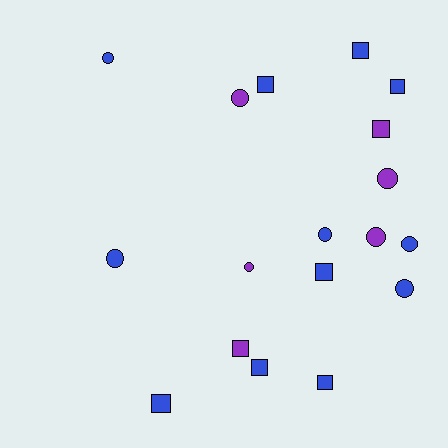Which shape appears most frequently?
Square, with 9 objects.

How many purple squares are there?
There are 2 purple squares.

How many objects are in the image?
There are 18 objects.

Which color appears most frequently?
Blue, with 12 objects.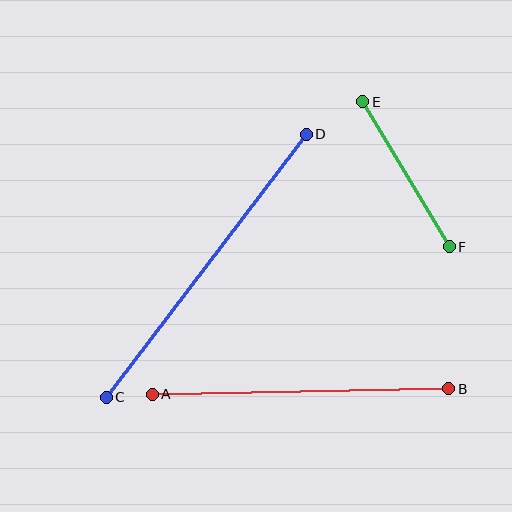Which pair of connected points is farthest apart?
Points C and D are farthest apart.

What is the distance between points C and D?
The distance is approximately 331 pixels.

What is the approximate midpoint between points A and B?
The midpoint is at approximately (300, 392) pixels.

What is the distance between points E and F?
The distance is approximately 169 pixels.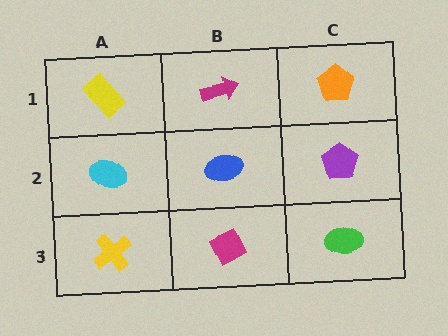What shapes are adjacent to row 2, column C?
An orange pentagon (row 1, column C), a green ellipse (row 3, column C), a blue ellipse (row 2, column B).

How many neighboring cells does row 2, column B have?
4.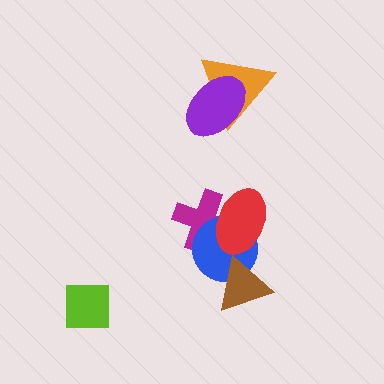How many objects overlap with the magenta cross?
2 objects overlap with the magenta cross.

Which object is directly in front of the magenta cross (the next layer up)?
The blue circle is directly in front of the magenta cross.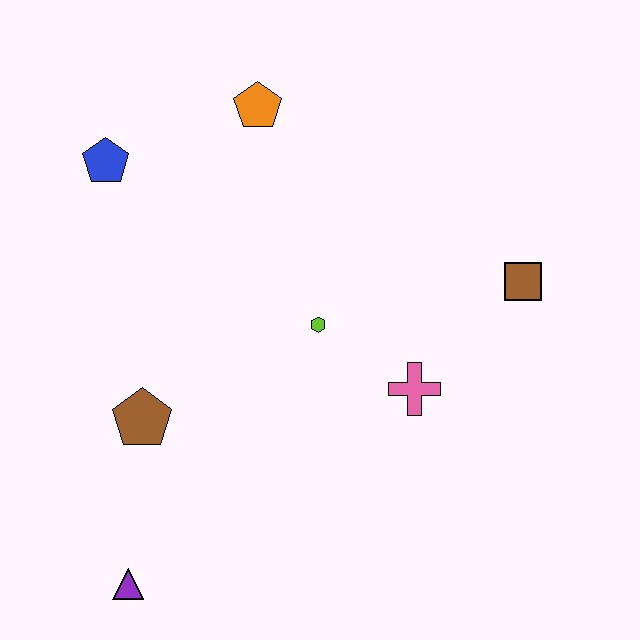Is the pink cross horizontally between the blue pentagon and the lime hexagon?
No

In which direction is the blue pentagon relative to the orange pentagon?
The blue pentagon is to the left of the orange pentagon.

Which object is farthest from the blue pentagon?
The brown square is farthest from the blue pentagon.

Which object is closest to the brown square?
The pink cross is closest to the brown square.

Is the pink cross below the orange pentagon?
Yes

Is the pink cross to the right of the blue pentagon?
Yes